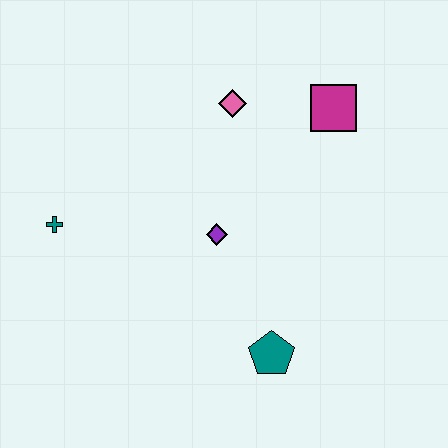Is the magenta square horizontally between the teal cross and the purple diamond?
No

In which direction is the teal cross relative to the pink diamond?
The teal cross is to the left of the pink diamond.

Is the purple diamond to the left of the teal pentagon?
Yes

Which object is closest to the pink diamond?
The magenta square is closest to the pink diamond.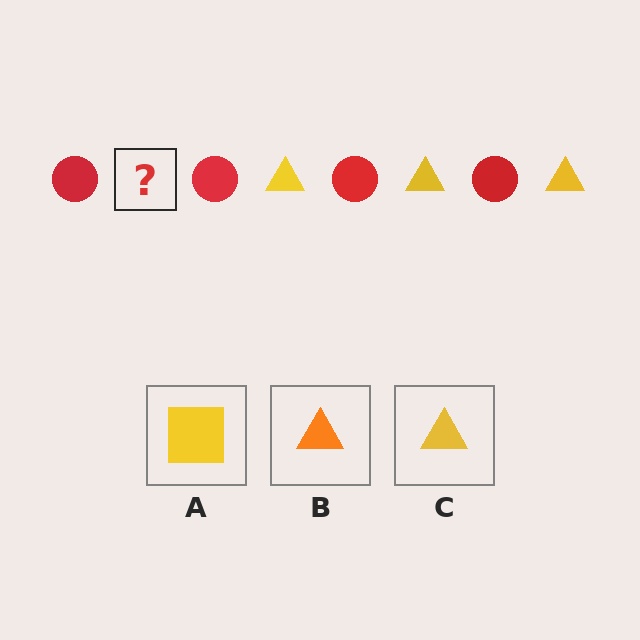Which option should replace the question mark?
Option C.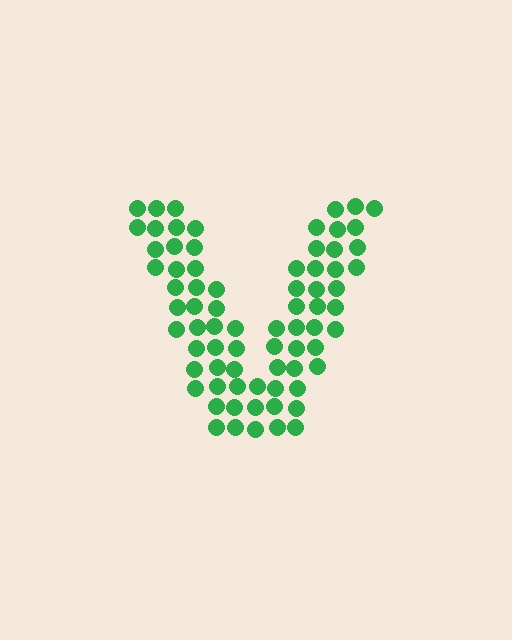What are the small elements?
The small elements are circles.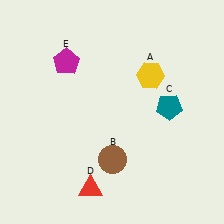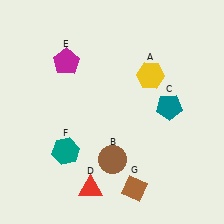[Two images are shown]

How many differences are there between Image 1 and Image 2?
There are 2 differences between the two images.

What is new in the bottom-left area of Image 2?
A teal hexagon (F) was added in the bottom-left area of Image 2.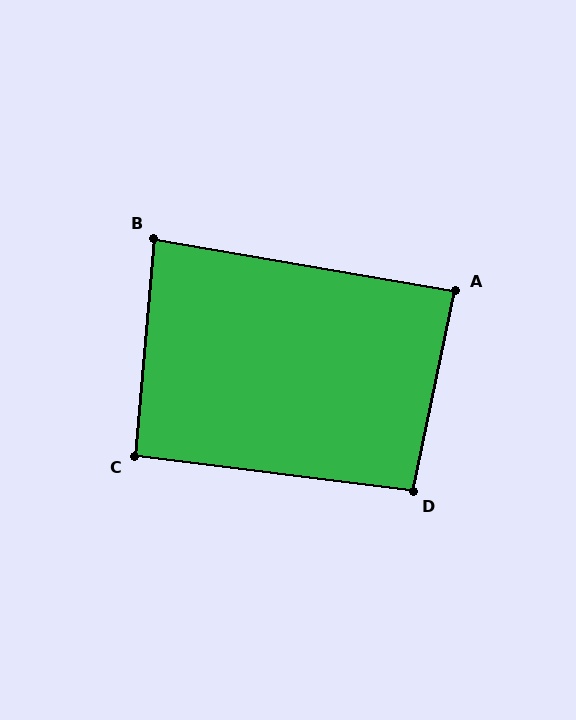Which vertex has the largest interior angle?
D, at approximately 95 degrees.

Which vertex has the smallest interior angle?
B, at approximately 85 degrees.